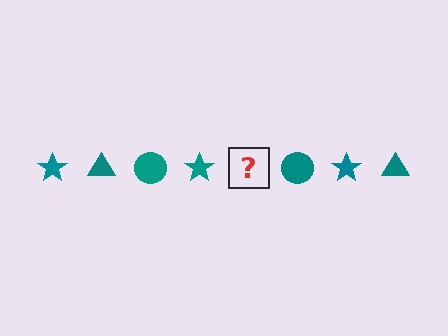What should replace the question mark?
The question mark should be replaced with a teal triangle.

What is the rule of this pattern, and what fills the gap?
The rule is that the pattern cycles through star, triangle, circle shapes in teal. The gap should be filled with a teal triangle.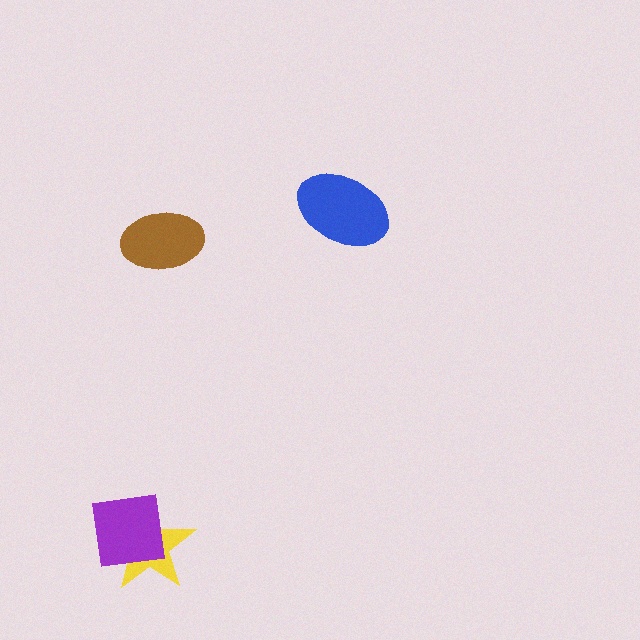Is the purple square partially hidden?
No, no other shape covers it.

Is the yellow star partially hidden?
Yes, it is partially covered by another shape.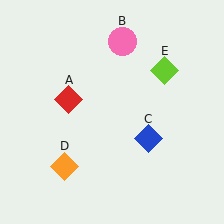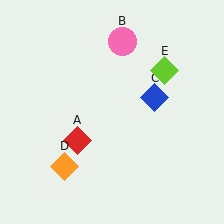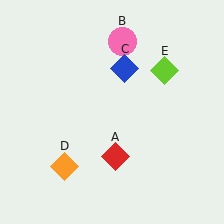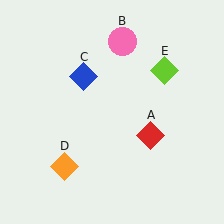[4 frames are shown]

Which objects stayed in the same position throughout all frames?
Pink circle (object B) and orange diamond (object D) and lime diamond (object E) remained stationary.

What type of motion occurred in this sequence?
The red diamond (object A), blue diamond (object C) rotated counterclockwise around the center of the scene.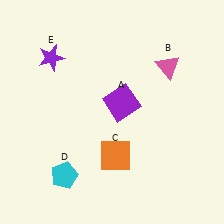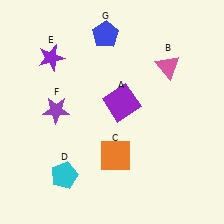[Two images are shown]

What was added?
A purple star (F), a blue pentagon (G) were added in Image 2.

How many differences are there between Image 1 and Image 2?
There are 2 differences between the two images.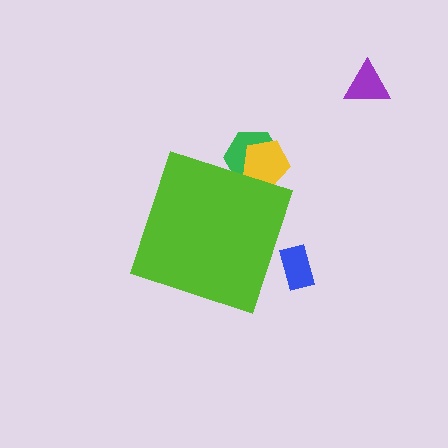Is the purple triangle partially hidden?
No, the purple triangle is fully visible.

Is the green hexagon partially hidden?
Yes, the green hexagon is partially hidden behind the lime diamond.